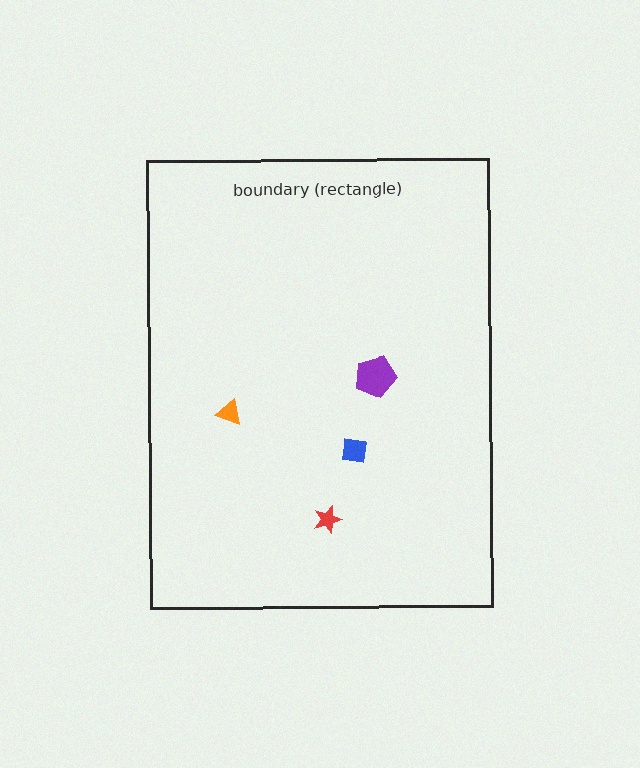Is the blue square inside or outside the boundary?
Inside.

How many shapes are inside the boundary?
4 inside, 0 outside.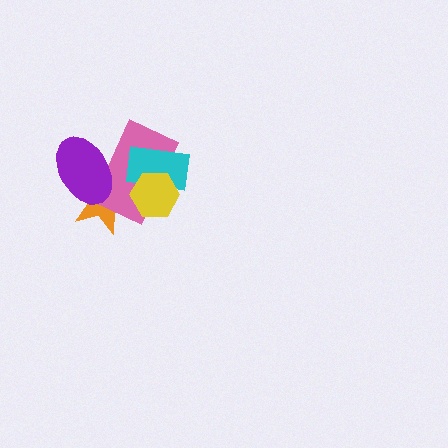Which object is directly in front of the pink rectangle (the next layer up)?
The cyan rectangle is directly in front of the pink rectangle.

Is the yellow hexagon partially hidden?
No, no other shape covers it.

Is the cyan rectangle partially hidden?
Yes, it is partially covered by another shape.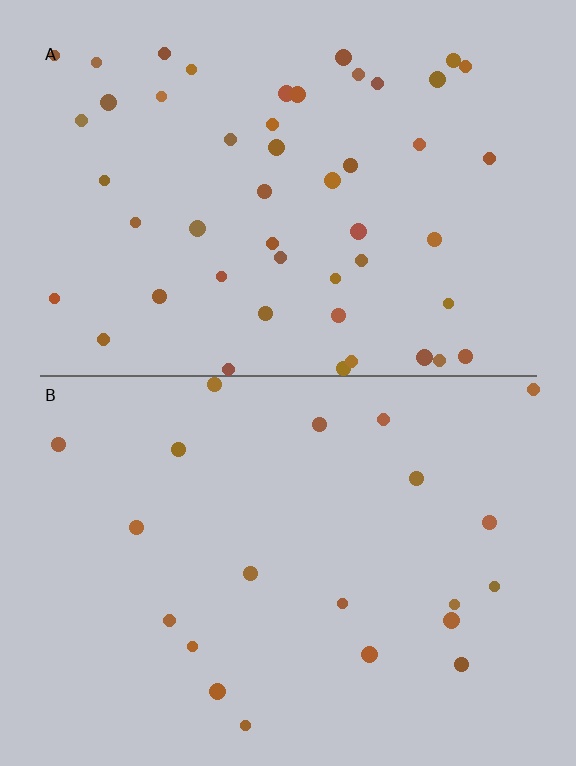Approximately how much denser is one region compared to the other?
Approximately 2.3× — region A over region B.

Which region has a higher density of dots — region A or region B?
A (the top).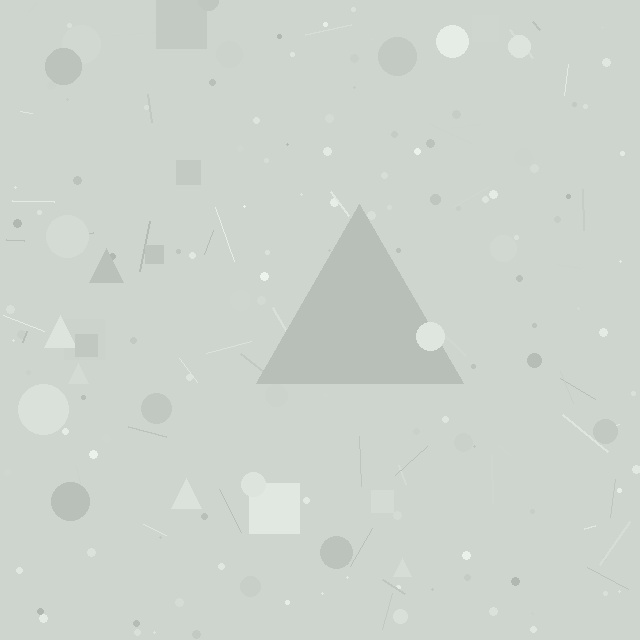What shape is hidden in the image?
A triangle is hidden in the image.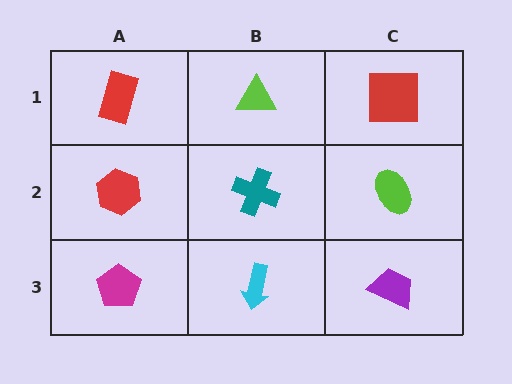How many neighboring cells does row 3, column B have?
3.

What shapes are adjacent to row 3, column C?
A lime ellipse (row 2, column C), a cyan arrow (row 3, column B).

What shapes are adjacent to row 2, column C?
A red square (row 1, column C), a purple trapezoid (row 3, column C), a teal cross (row 2, column B).